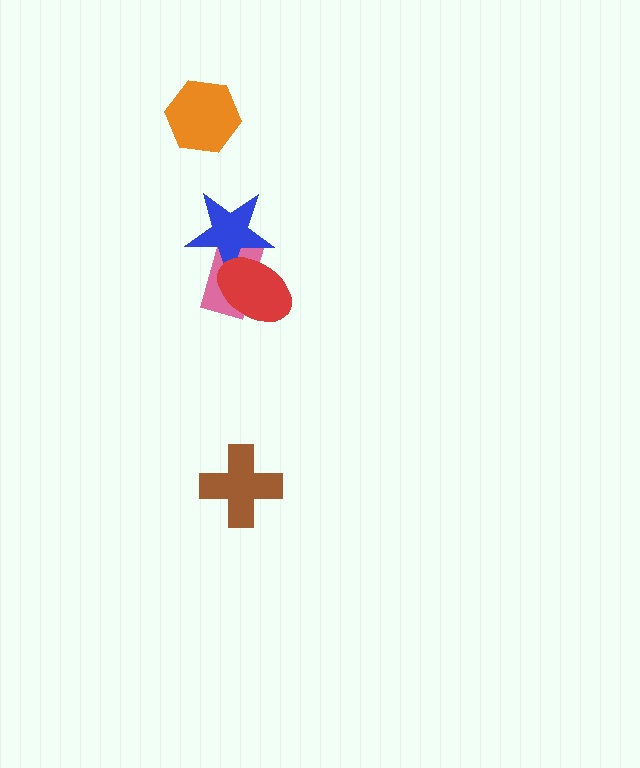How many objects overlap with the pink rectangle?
2 objects overlap with the pink rectangle.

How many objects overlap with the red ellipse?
2 objects overlap with the red ellipse.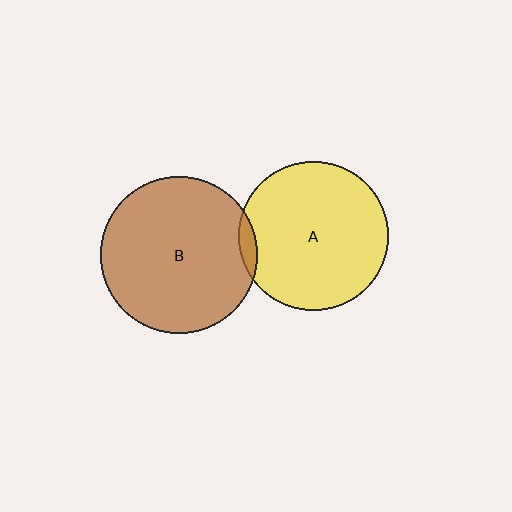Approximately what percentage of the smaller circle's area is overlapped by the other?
Approximately 5%.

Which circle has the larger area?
Circle B (brown).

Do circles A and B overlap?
Yes.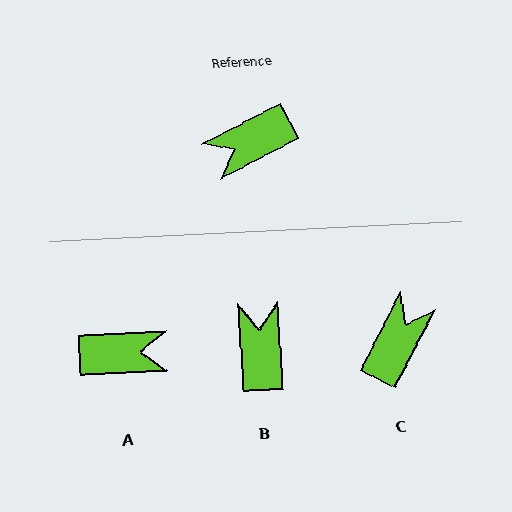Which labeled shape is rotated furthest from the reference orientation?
A, about 155 degrees away.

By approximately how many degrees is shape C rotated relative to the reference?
Approximately 145 degrees clockwise.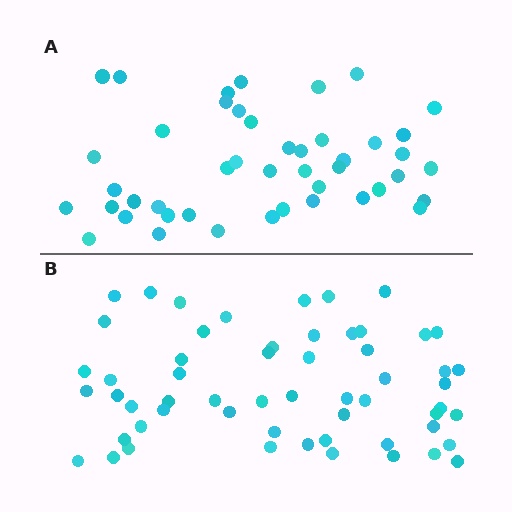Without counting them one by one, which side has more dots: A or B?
Region B (the bottom region) has more dots.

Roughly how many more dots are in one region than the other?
Region B has roughly 12 or so more dots than region A.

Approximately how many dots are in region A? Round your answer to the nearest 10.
About 40 dots. (The exact count is 45, which rounds to 40.)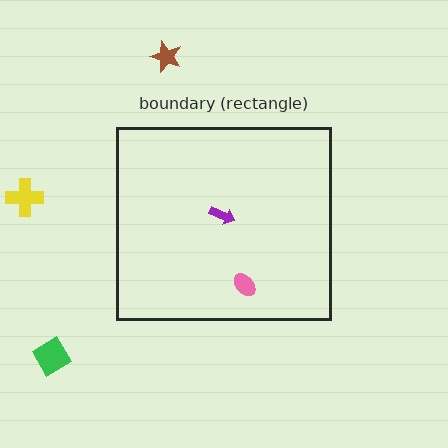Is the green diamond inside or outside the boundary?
Outside.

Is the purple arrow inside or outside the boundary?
Inside.